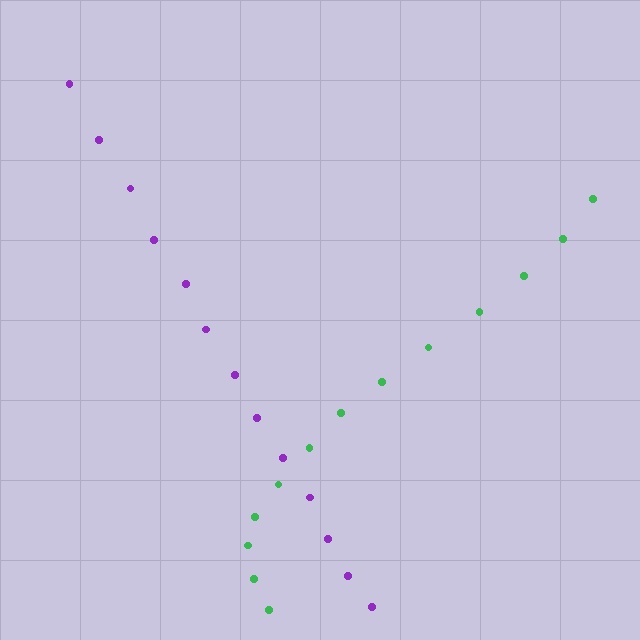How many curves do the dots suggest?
There are 2 distinct paths.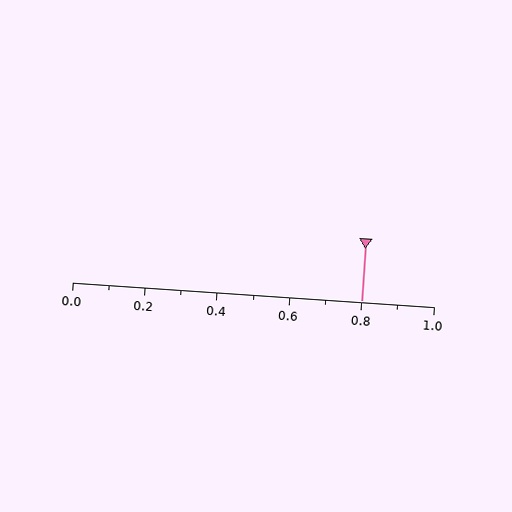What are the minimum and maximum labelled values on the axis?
The axis runs from 0.0 to 1.0.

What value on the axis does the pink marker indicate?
The marker indicates approximately 0.8.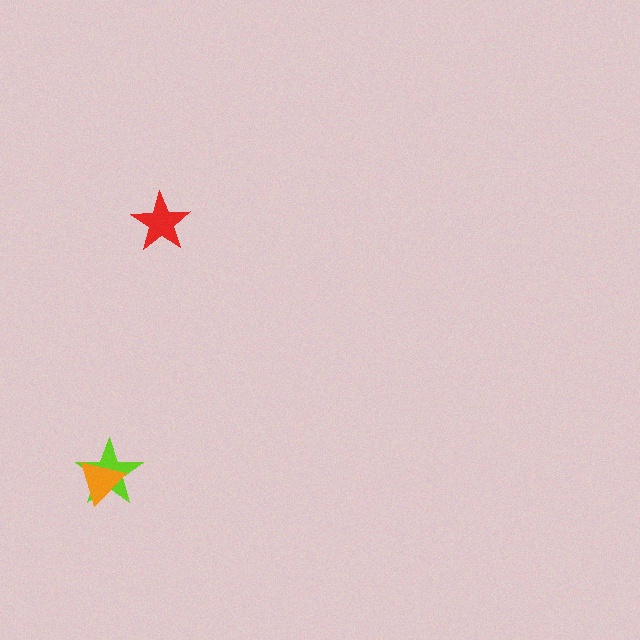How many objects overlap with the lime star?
1 object overlaps with the lime star.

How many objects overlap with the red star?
0 objects overlap with the red star.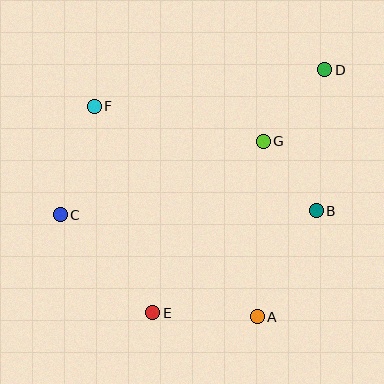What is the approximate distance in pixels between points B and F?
The distance between B and F is approximately 245 pixels.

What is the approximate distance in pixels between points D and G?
The distance between D and G is approximately 94 pixels.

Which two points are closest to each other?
Points B and G are closest to each other.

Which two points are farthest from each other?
Points C and D are farthest from each other.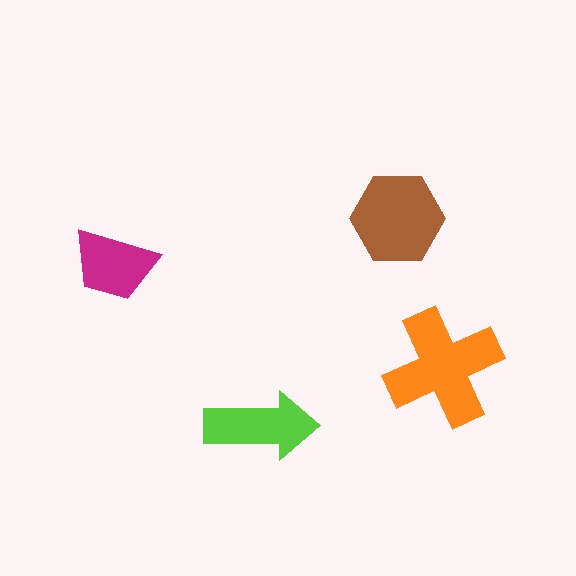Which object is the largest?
The orange cross.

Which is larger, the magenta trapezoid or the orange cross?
The orange cross.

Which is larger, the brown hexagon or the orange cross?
The orange cross.